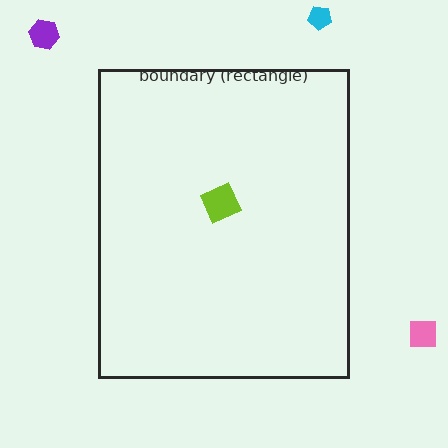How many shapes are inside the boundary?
1 inside, 3 outside.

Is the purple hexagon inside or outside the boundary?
Outside.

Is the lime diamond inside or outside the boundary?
Inside.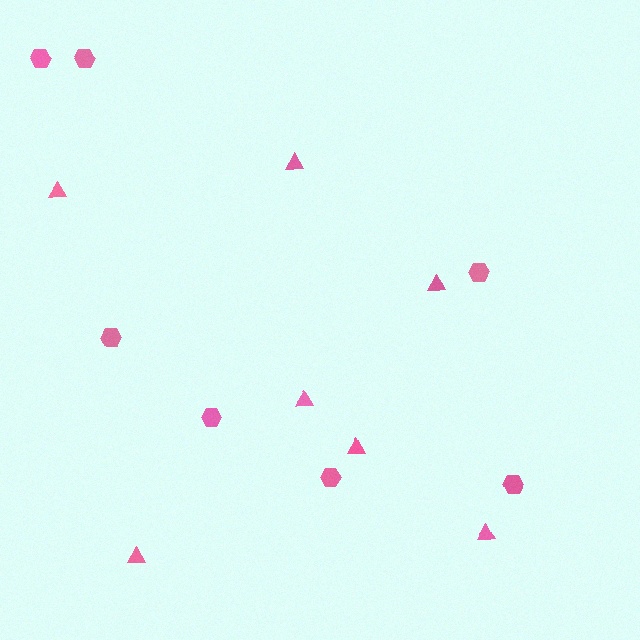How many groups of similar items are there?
There are 2 groups: one group of hexagons (7) and one group of triangles (7).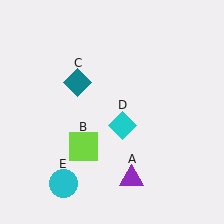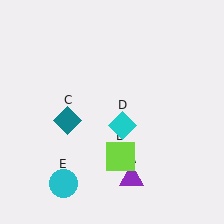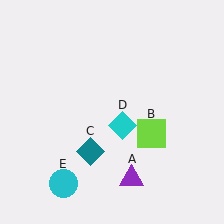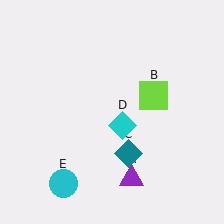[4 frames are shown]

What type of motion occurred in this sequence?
The lime square (object B), teal diamond (object C) rotated counterclockwise around the center of the scene.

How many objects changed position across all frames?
2 objects changed position: lime square (object B), teal diamond (object C).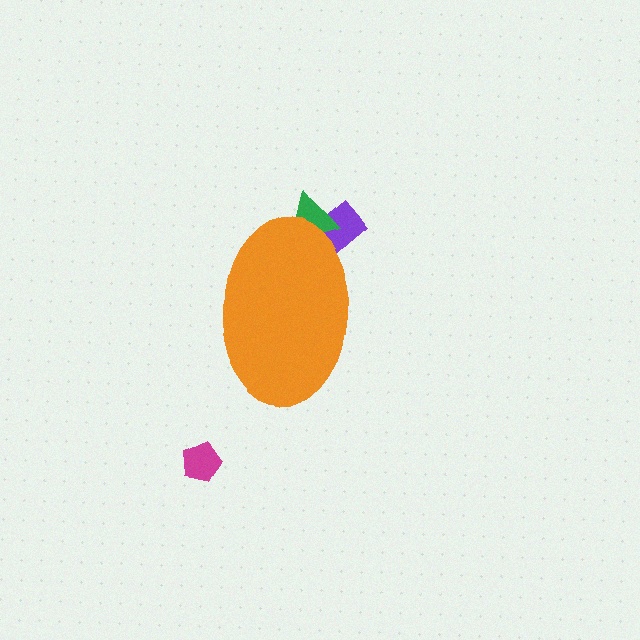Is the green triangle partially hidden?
Yes, the green triangle is partially hidden behind the orange ellipse.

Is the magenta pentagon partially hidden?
No, the magenta pentagon is fully visible.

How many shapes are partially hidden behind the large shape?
2 shapes are partially hidden.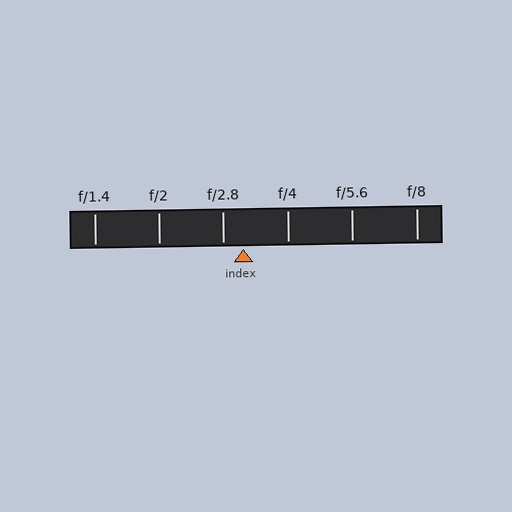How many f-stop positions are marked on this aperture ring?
There are 6 f-stop positions marked.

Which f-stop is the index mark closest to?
The index mark is closest to f/2.8.